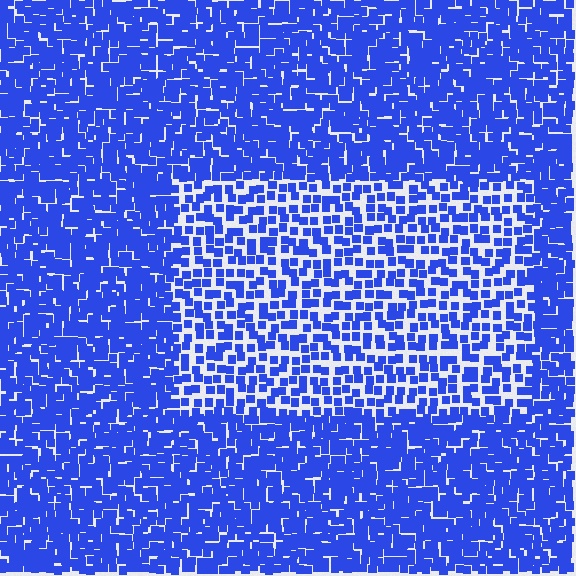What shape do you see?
I see a rectangle.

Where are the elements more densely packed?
The elements are more densely packed outside the rectangle boundary.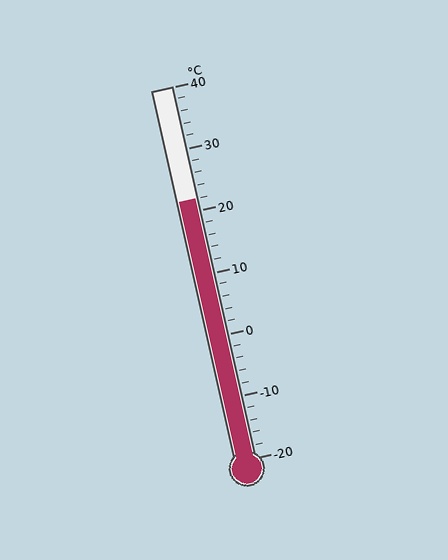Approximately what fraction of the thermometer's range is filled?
The thermometer is filled to approximately 70% of its range.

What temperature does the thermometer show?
The thermometer shows approximately 22°C.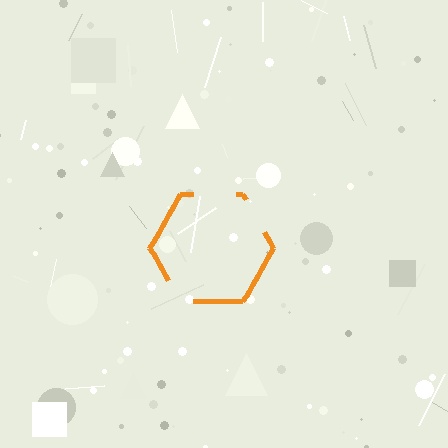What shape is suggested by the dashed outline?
The dashed outline suggests a hexagon.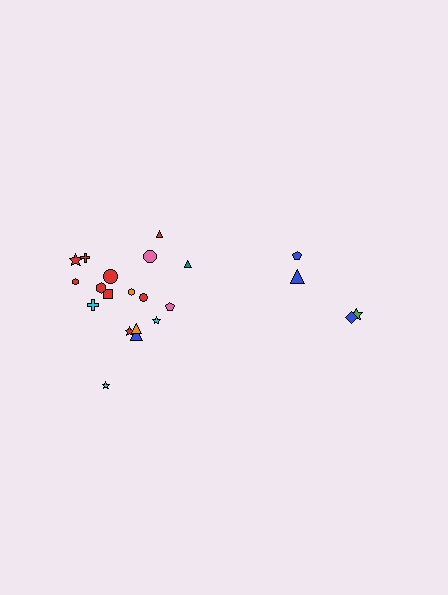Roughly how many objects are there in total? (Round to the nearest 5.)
Roughly 20 objects in total.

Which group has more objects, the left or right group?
The left group.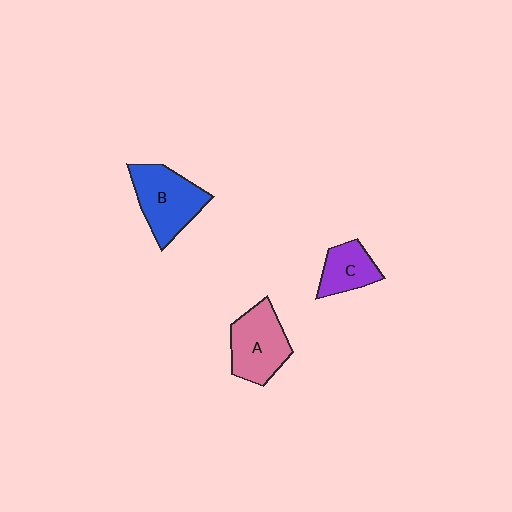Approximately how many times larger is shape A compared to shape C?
Approximately 1.6 times.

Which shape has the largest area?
Shape B (blue).